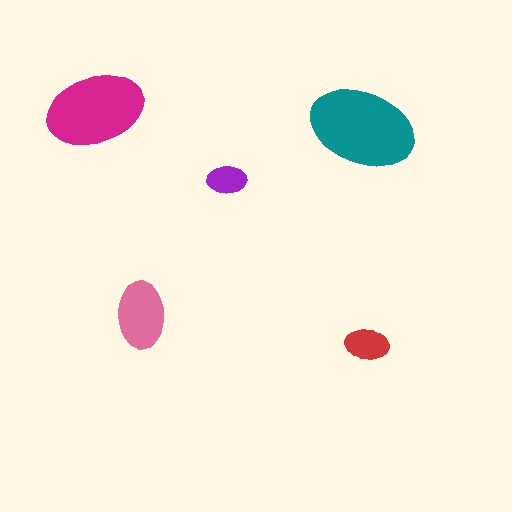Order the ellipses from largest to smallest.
the teal one, the magenta one, the pink one, the red one, the purple one.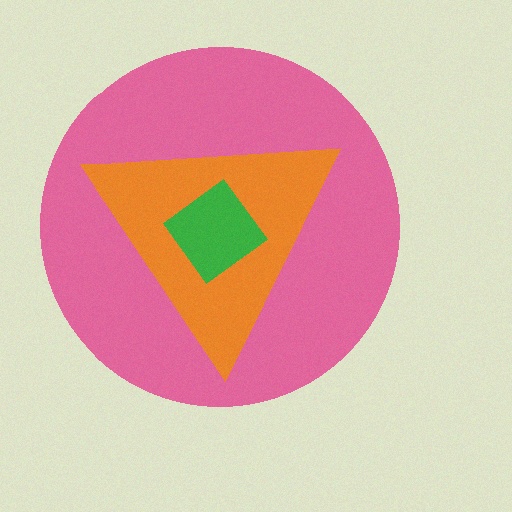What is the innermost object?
The green diamond.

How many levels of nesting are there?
3.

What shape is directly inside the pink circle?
The orange triangle.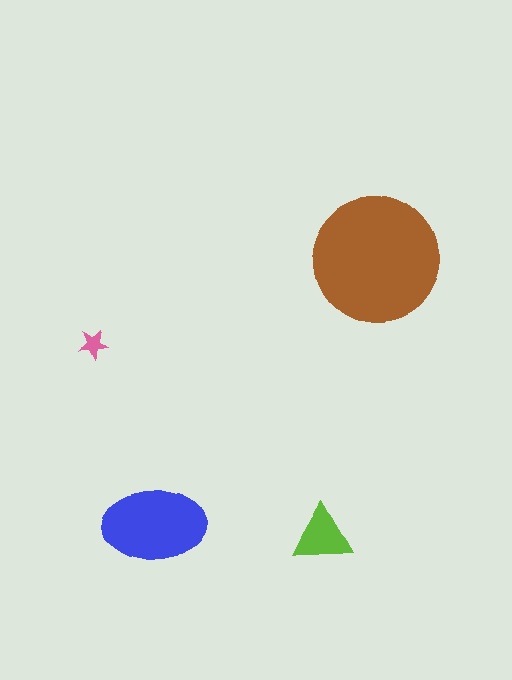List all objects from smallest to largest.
The pink star, the lime triangle, the blue ellipse, the brown circle.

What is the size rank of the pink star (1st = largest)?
4th.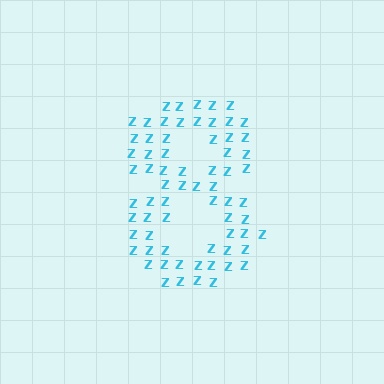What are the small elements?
The small elements are letter Z's.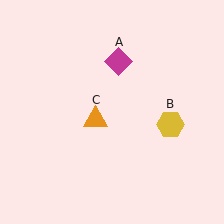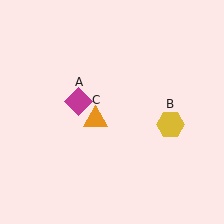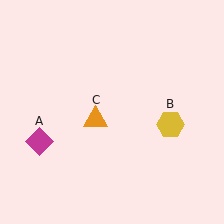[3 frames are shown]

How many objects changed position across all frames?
1 object changed position: magenta diamond (object A).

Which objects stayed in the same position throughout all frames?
Yellow hexagon (object B) and orange triangle (object C) remained stationary.